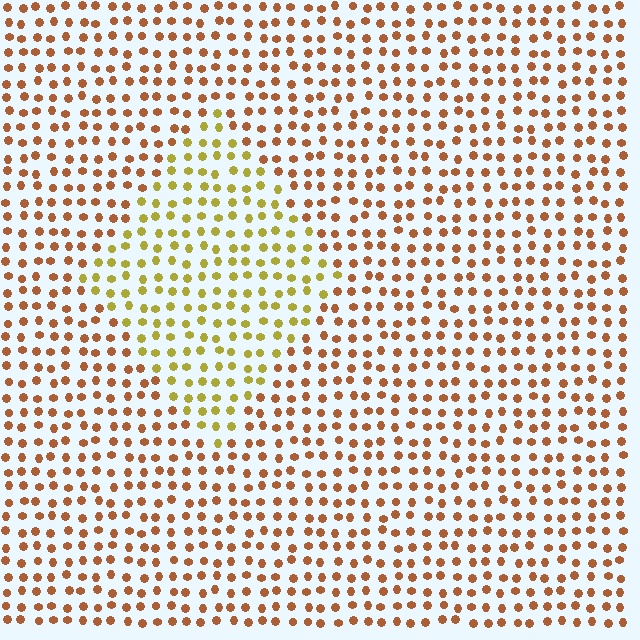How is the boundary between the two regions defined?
The boundary is defined purely by a slight shift in hue (about 39 degrees). Spacing, size, and orientation are identical on both sides.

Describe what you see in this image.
The image is filled with small brown elements in a uniform arrangement. A diamond-shaped region is visible where the elements are tinted to a slightly different hue, forming a subtle color boundary.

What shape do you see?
I see a diamond.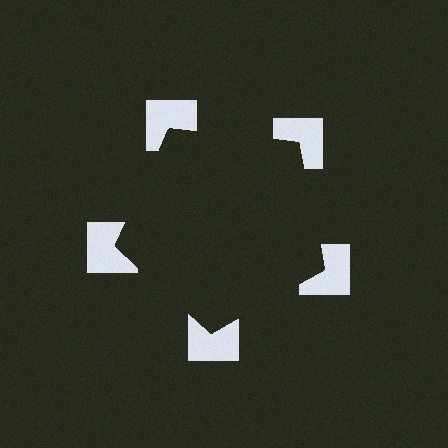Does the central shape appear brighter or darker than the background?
It typically appears slightly darker than the background, even though no actual brightness change is drawn.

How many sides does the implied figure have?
5 sides.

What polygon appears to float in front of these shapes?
An illusory pentagon — its edges are inferred from the aligned wedge cuts in the notched squares, not physically drawn.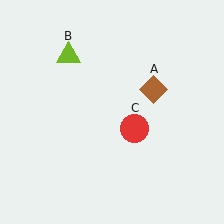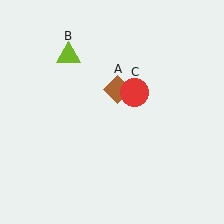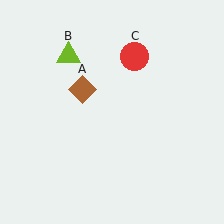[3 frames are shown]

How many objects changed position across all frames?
2 objects changed position: brown diamond (object A), red circle (object C).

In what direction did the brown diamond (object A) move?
The brown diamond (object A) moved left.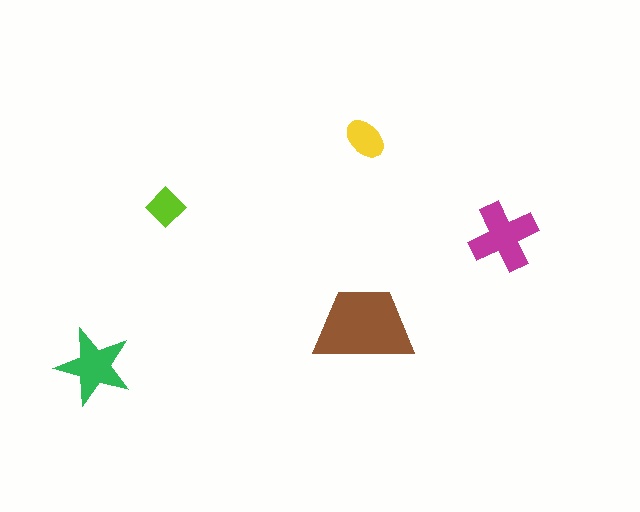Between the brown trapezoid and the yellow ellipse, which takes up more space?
The brown trapezoid.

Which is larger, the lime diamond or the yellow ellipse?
The yellow ellipse.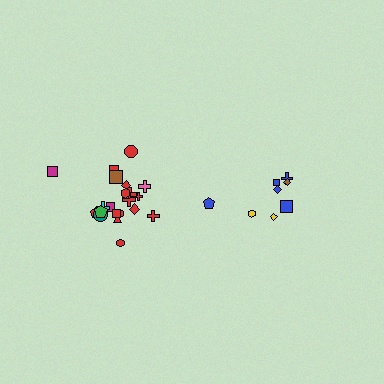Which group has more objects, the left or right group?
The left group.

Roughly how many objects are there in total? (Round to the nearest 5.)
Roughly 30 objects in total.